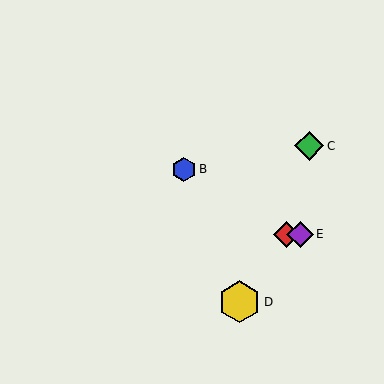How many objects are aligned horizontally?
2 objects (A, E) are aligned horizontally.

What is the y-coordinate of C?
Object C is at y≈146.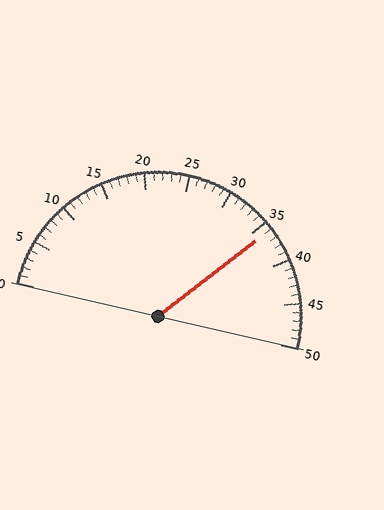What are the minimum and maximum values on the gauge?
The gauge ranges from 0 to 50.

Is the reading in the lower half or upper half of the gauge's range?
The reading is in the upper half of the range (0 to 50).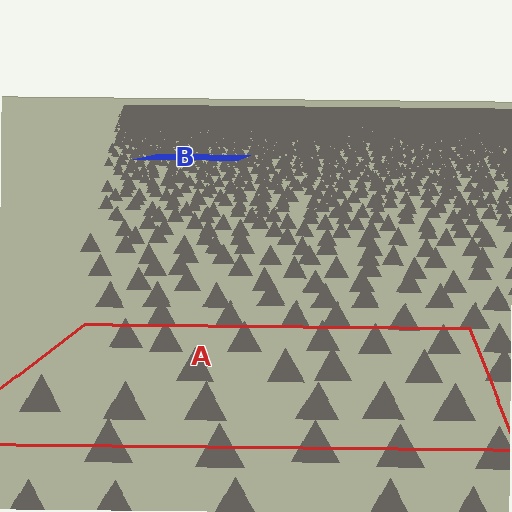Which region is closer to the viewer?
Region A is closer. The texture elements there are larger and more spread out.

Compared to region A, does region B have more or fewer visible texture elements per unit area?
Region B has more texture elements per unit area — they are packed more densely because it is farther away.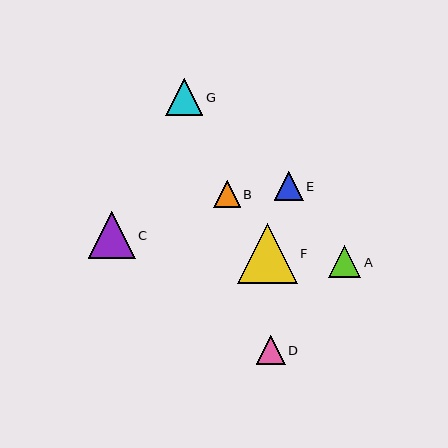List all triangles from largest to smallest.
From largest to smallest: F, C, G, A, E, D, B.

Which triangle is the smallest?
Triangle B is the smallest with a size of approximately 27 pixels.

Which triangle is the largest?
Triangle F is the largest with a size of approximately 60 pixels.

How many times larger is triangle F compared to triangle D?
Triangle F is approximately 2.1 times the size of triangle D.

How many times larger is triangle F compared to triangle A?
Triangle F is approximately 1.9 times the size of triangle A.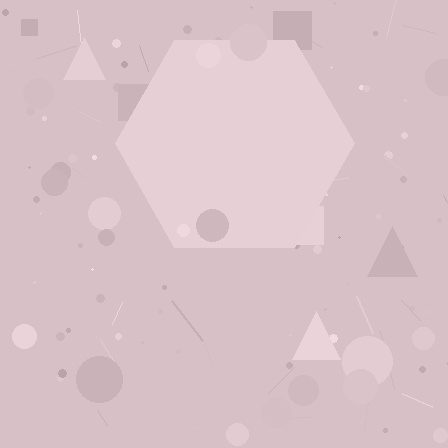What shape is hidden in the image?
A hexagon is hidden in the image.